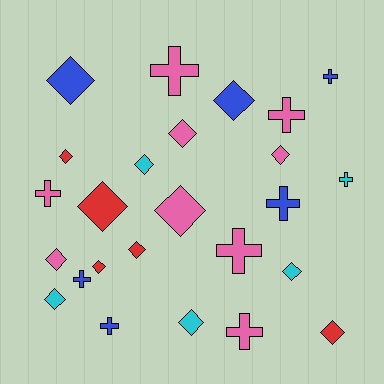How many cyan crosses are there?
There is 1 cyan cross.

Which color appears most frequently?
Pink, with 9 objects.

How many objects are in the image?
There are 25 objects.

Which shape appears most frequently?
Diamond, with 15 objects.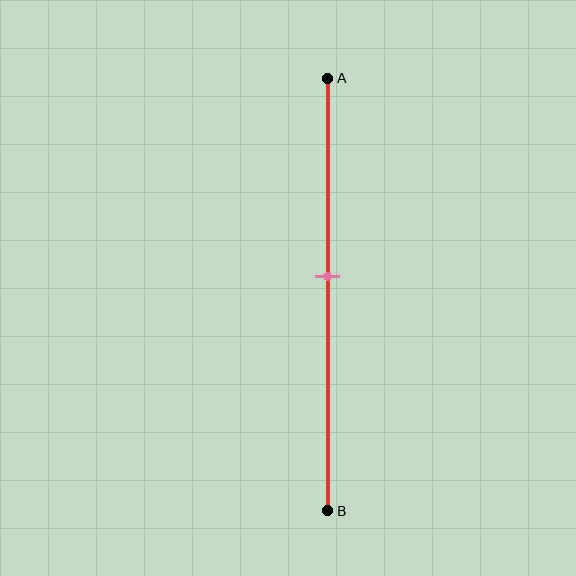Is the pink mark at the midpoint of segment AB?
No, the mark is at about 45% from A, not at the 50% midpoint.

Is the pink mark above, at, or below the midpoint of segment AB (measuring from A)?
The pink mark is above the midpoint of segment AB.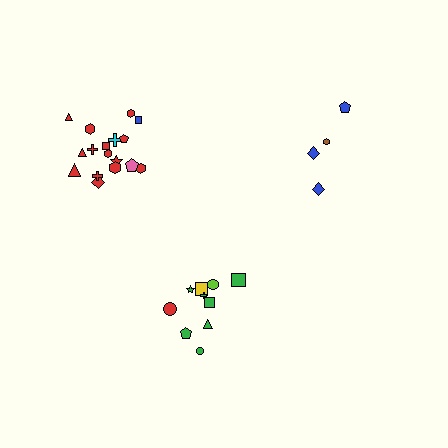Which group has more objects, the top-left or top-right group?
The top-left group.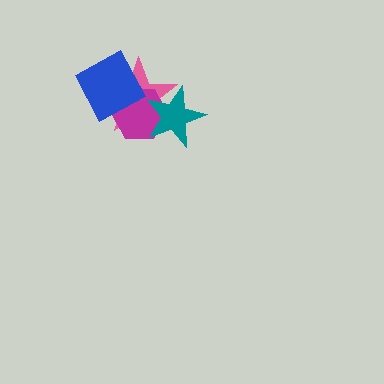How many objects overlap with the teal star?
2 objects overlap with the teal star.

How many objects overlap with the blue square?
2 objects overlap with the blue square.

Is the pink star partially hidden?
Yes, it is partially covered by another shape.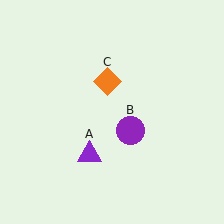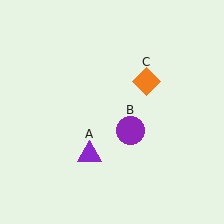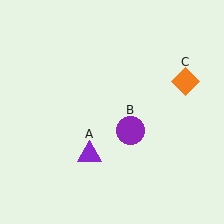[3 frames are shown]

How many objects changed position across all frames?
1 object changed position: orange diamond (object C).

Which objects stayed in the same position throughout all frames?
Purple triangle (object A) and purple circle (object B) remained stationary.